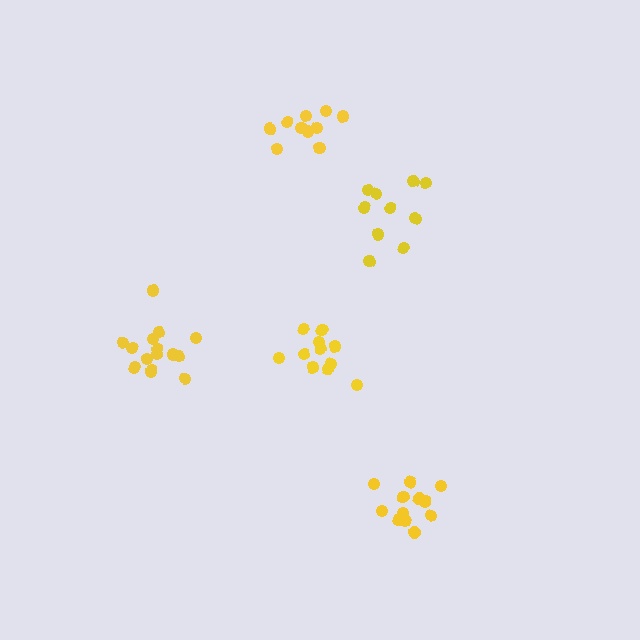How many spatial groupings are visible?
There are 5 spatial groupings.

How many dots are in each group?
Group 1: 11 dots, Group 2: 10 dots, Group 3: 15 dots, Group 4: 13 dots, Group 5: 10 dots (59 total).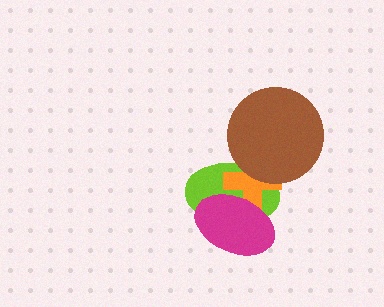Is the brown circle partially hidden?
No, no other shape covers it.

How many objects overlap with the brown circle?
2 objects overlap with the brown circle.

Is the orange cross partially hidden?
Yes, it is partially covered by another shape.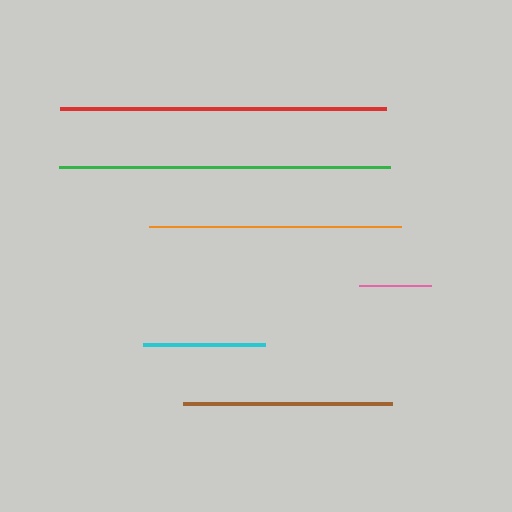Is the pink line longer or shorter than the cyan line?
The cyan line is longer than the pink line.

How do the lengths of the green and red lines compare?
The green and red lines are approximately the same length.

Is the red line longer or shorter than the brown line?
The red line is longer than the brown line.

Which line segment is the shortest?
The pink line is the shortest at approximately 72 pixels.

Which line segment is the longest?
The green line is the longest at approximately 332 pixels.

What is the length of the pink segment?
The pink segment is approximately 72 pixels long.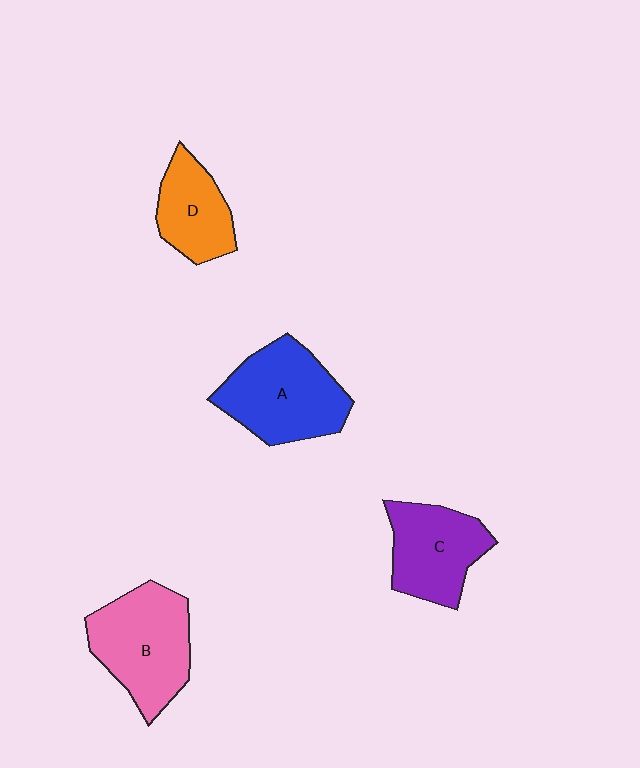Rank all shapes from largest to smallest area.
From largest to smallest: B (pink), A (blue), C (purple), D (orange).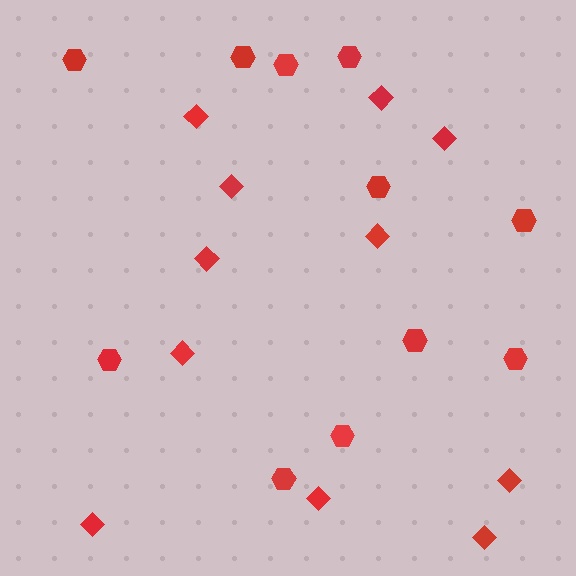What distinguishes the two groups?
There are 2 groups: one group of diamonds (11) and one group of hexagons (11).